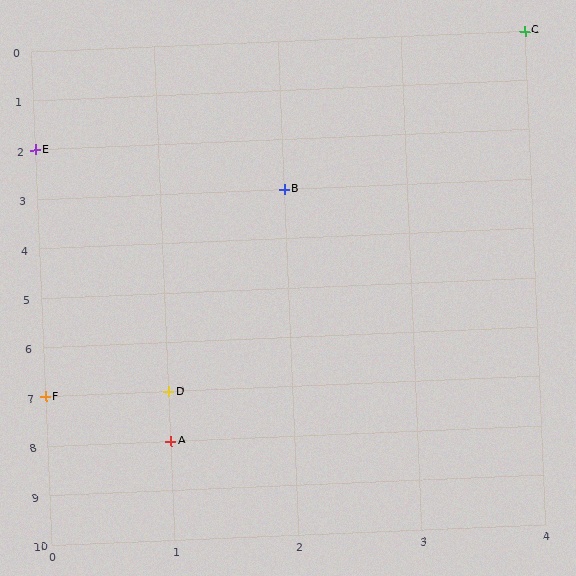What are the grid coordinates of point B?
Point B is at grid coordinates (2, 3).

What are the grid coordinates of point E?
Point E is at grid coordinates (0, 2).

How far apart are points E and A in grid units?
Points E and A are 1 column and 6 rows apart (about 6.1 grid units diagonally).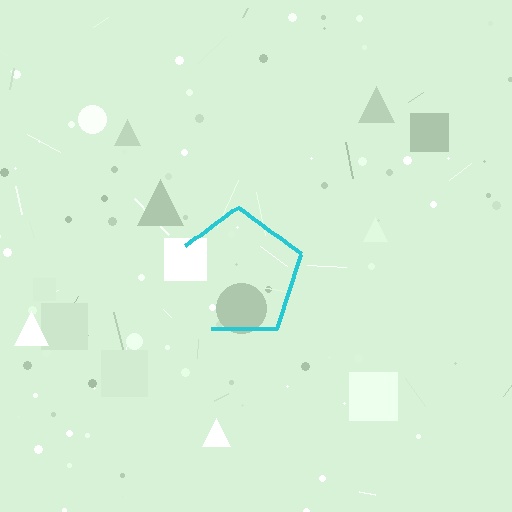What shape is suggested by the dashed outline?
The dashed outline suggests a pentagon.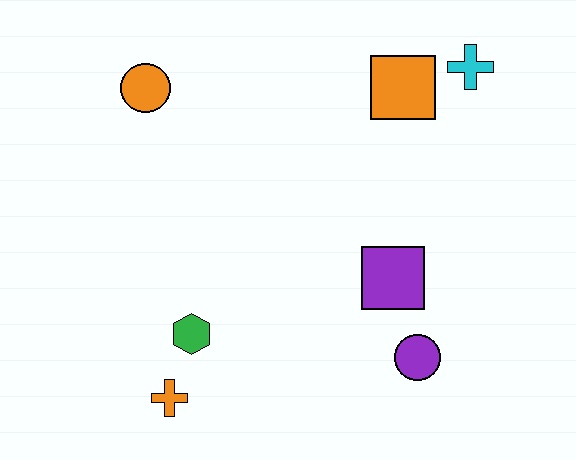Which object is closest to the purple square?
The purple circle is closest to the purple square.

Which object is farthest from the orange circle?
The purple circle is farthest from the orange circle.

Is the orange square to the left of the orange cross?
No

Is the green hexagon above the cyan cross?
No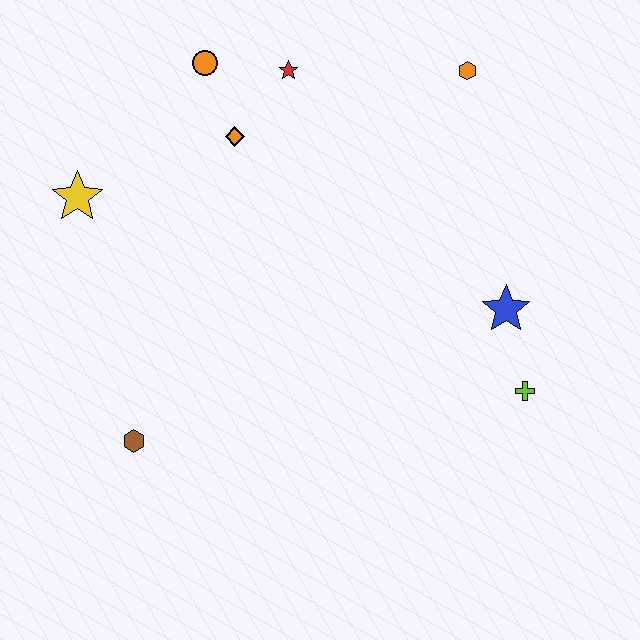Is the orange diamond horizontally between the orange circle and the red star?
Yes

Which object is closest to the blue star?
The lime cross is closest to the blue star.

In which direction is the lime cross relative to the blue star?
The lime cross is below the blue star.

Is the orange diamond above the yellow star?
Yes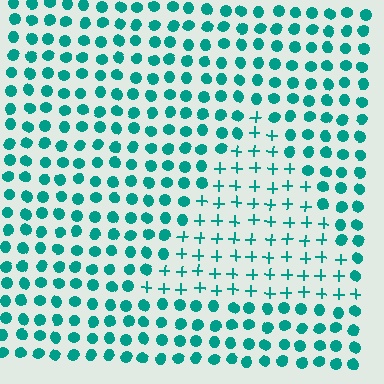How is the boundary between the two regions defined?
The boundary is defined by a change in element shape: plus signs inside vs. circles outside. All elements share the same color and spacing.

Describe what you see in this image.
The image is filled with small teal elements arranged in a uniform grid. A triangle-shaped region contains plus signs, while the surrounding area contains circles. The boundary is defined purely by the change in element shape.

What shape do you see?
I see a triangle.